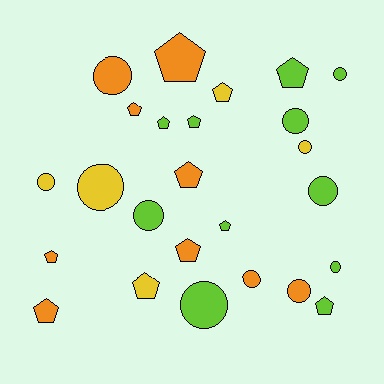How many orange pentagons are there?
There are 6 orange pentagons.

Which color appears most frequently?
Lime, with 11 objects.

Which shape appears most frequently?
Pentagon, with 13 objects.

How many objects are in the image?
There are 25 objects.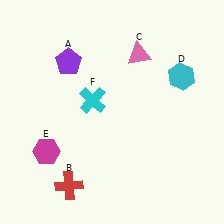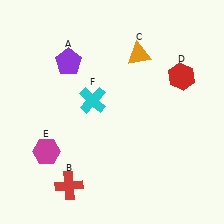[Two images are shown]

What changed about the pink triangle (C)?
In Image 1, C is pink. In Image 2, it changed to orange.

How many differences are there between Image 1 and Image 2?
There are 2 differences between the two images.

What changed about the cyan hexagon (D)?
In Image 1, D is cyan. In Image 2, it changed to red.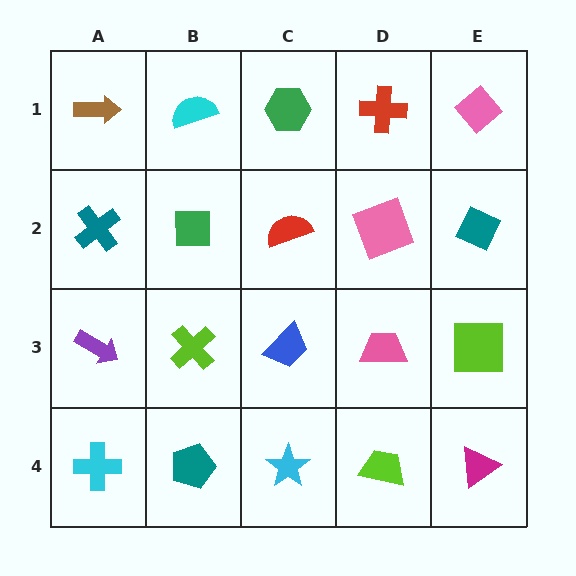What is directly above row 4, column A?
A purple arrow.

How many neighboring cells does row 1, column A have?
2.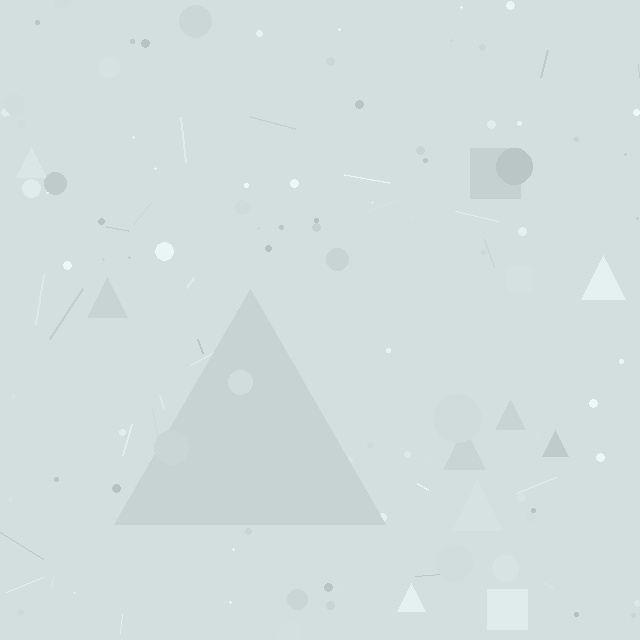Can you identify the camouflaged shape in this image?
The camouflaged shape is a triangle.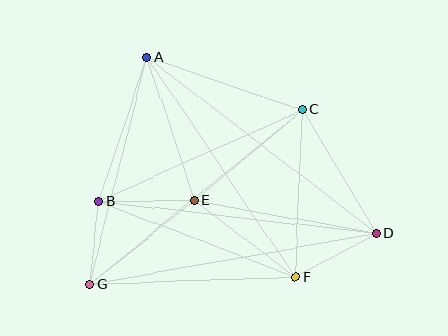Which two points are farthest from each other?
Points D and G are farthest from each other.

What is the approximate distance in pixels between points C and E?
The distance between C and E is approximately 141 pixels.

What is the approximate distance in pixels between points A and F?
The distance between A and F is approximately 265 pixels.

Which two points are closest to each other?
Points B and G are closest to each other.